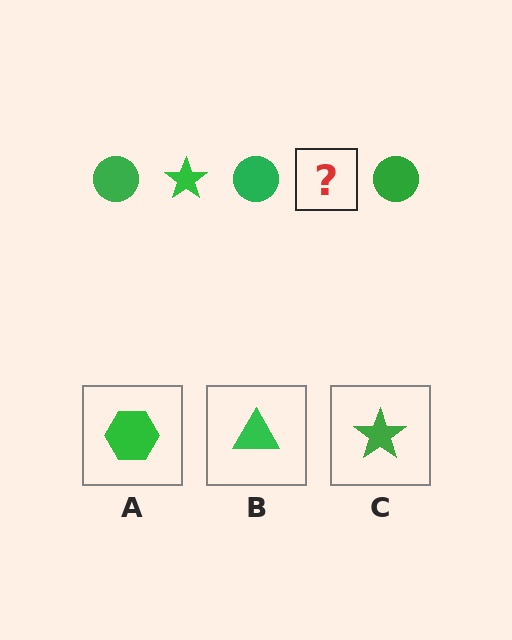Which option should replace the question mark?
Option C.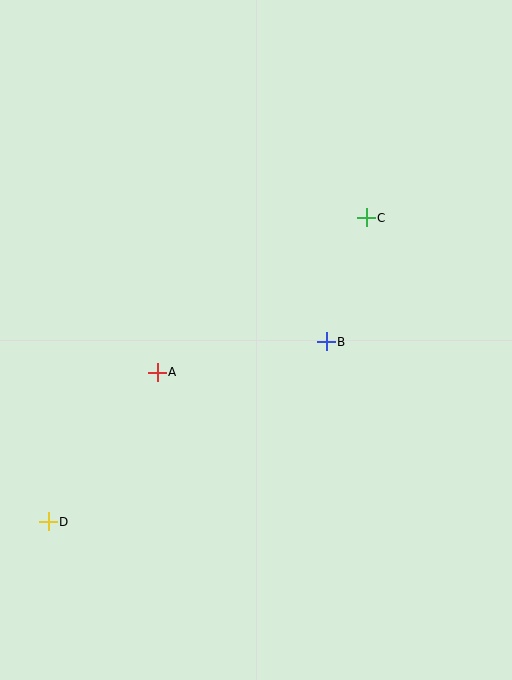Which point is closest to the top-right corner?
Point C is closest to the top-right corner.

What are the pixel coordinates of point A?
Point A is at (157, 372).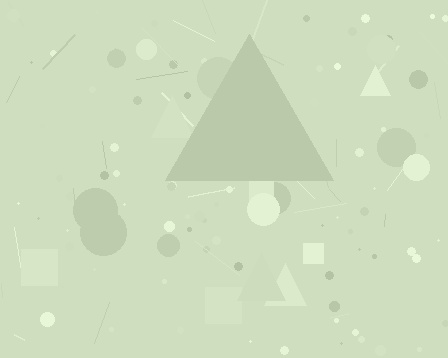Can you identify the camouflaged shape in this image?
The camouflaged shape is a triangle.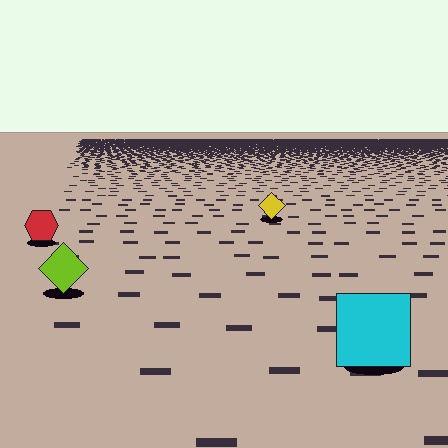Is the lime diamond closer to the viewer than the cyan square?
No. The cyan square is closer — you can tell from the texture gradient: the ground texture is coarser near it.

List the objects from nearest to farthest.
From nearest to farthest: the cyan square, the lime diamond, the red hexagon, the yellow diamond.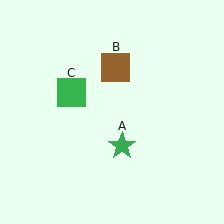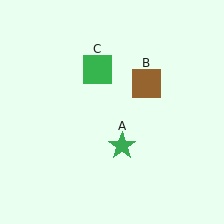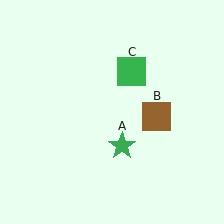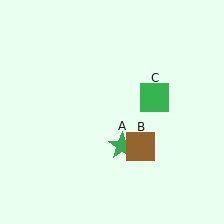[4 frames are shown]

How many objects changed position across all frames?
2 objects changed position: brown square (object B), green square (object C).